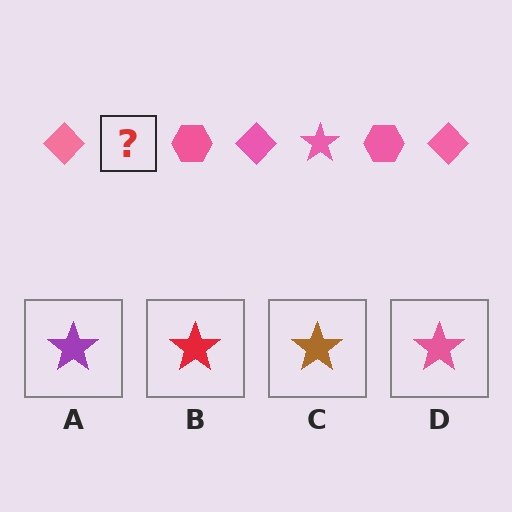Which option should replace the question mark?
Option D.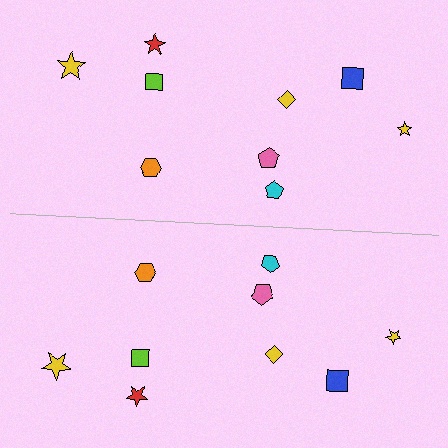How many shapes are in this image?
There are 18 shapes in this image.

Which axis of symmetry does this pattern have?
The pattern has a horizontal axis of symmetry running through the center of the image.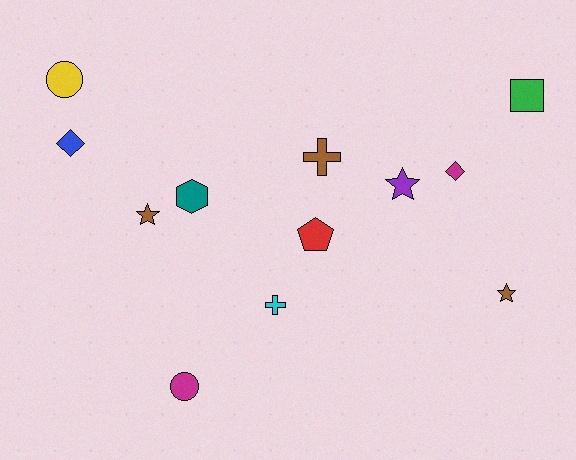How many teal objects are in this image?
There is 1 teal object.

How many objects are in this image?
There are 12 objects.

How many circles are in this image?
There are 2 circles.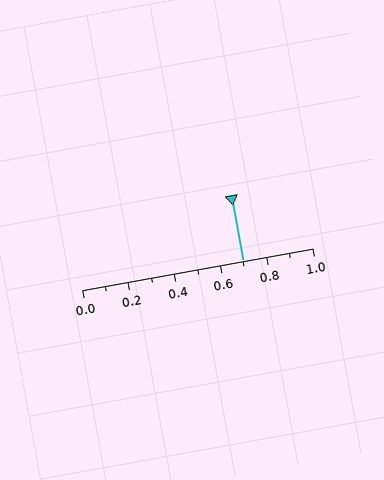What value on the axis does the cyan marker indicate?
The marker indicates approximately 0.7.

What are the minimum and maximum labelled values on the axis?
The axis runs from 0.0 to 1.0.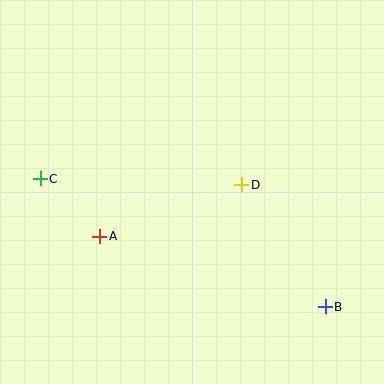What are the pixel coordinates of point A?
Point A is at (100, 236).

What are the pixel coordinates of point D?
Point D is at (242, 185).